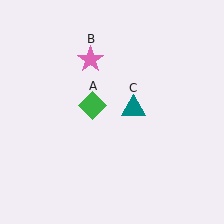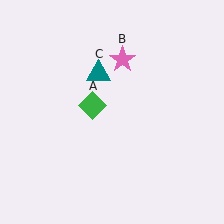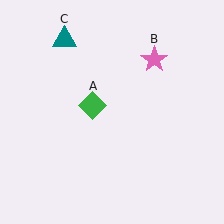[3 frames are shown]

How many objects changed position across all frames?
2 objects changed position: pink star (object B), teal triangle (object C).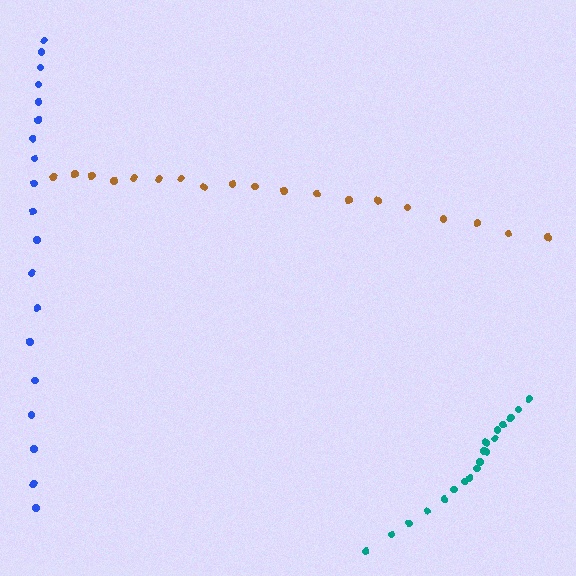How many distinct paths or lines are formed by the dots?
There are 3 distinct paths.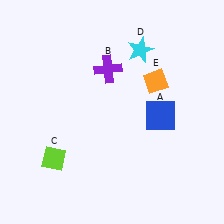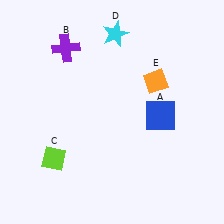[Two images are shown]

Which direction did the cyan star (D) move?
The cyan star (D) moved left.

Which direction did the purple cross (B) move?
The purple cross (B) moved left.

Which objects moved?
The objects that moved are: the purple cross (B), the cyan star (D).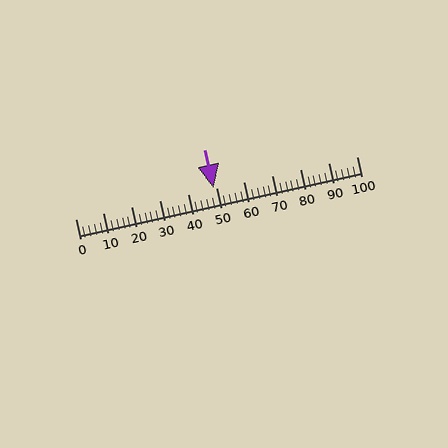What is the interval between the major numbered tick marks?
The major tick marks are spaced 10 units apart.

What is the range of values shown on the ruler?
The ruler shows values from 0 to 100.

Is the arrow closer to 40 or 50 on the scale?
The arrow is closer to 50.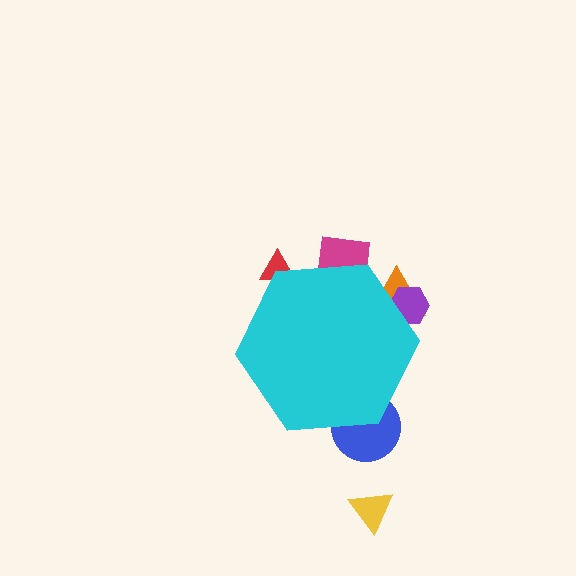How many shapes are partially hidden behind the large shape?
5 shapes are partially hidden.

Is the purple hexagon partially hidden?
Yes, the purple hexagon is partially hidden behind the cyan hexagon.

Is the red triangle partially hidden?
Yes, the red triangle is partially hidden behind the cyan hexagon.